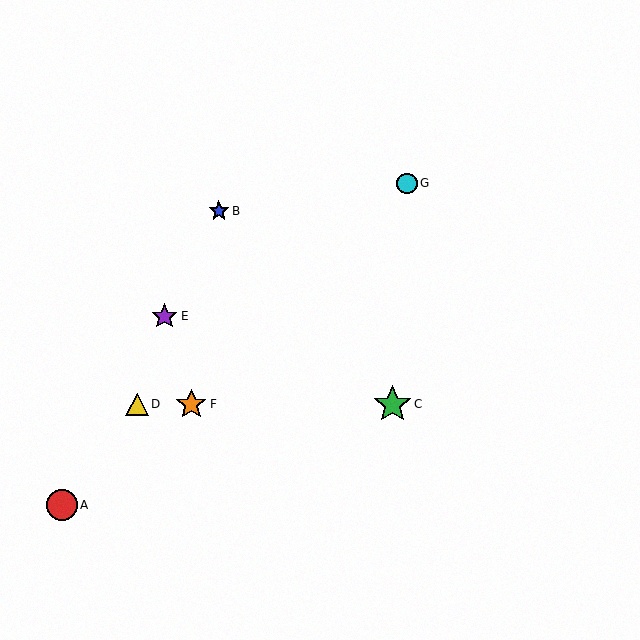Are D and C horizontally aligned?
Yes, both are at y≈405.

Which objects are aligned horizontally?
Objects C, D, F are aligned horizontally.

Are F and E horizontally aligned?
No, F is at y≈405 and E is at y≈317.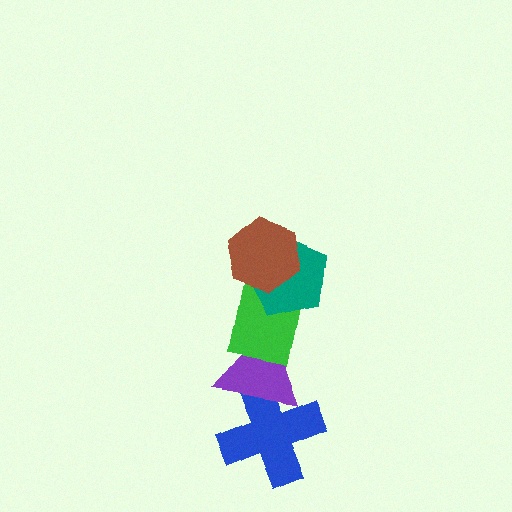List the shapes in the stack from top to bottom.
From top to bottom: the brown hexagon, the teal pentagon, the green rectangle, the purple triangle, the blue cross.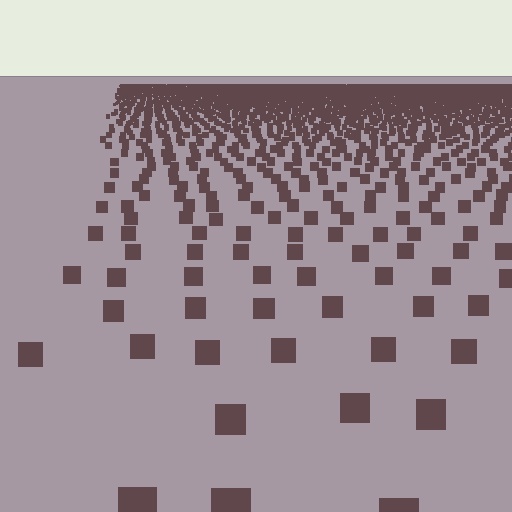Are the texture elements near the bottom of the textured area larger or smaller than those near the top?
Larger. Near the bottom, elements are closer to the viewer and appear at a bigger on-screen size.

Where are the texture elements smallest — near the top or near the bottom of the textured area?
Near the top.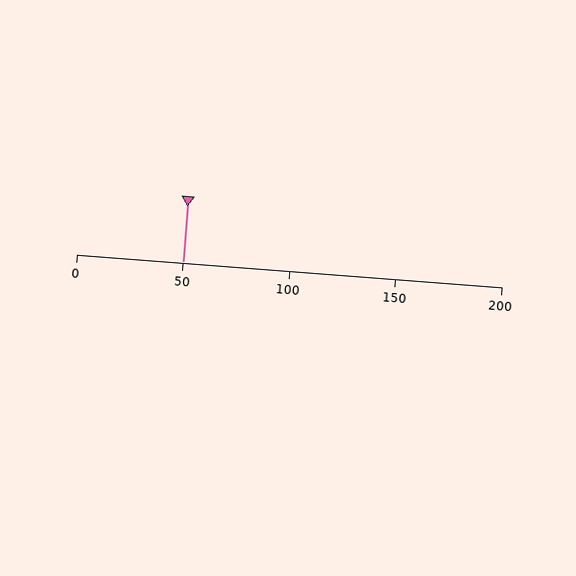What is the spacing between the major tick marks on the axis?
The major ticks are spaced 50 apart.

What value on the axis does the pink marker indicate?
The marker indicates approximately 50.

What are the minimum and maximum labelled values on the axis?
The axis runs from 0 to 200.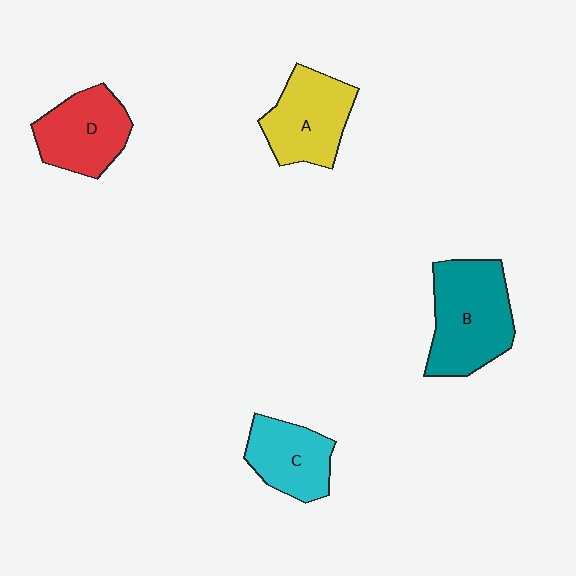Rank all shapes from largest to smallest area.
From largest to smallest: B (teal), A (yellow), D (red), C (cyan).